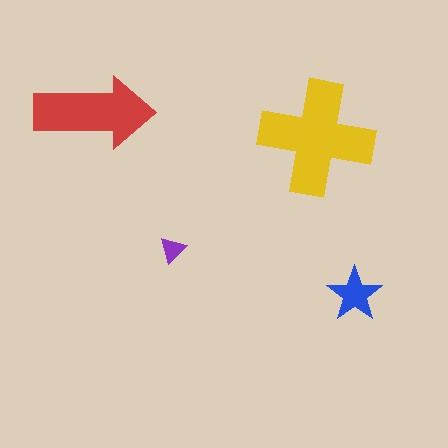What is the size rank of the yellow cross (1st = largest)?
1st.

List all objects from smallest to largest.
The purple triangle, the blue star, the red arrow, the yellow cross.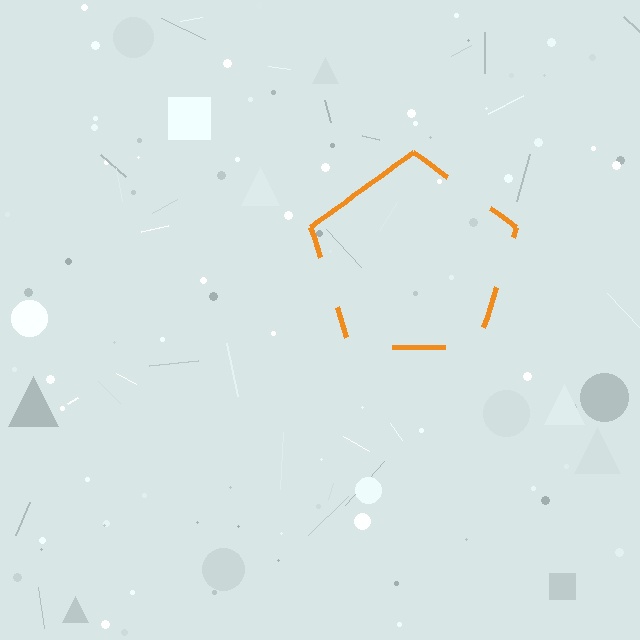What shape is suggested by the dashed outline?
The dashed outline suggests a pentagon.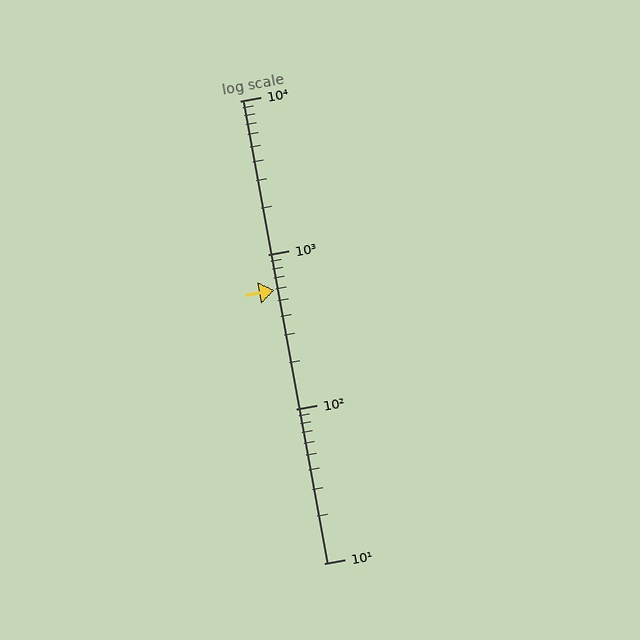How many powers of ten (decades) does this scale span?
The scale spans 3 decades, from 10 to 10000.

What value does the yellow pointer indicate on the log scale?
The pointer indicates approximately 590.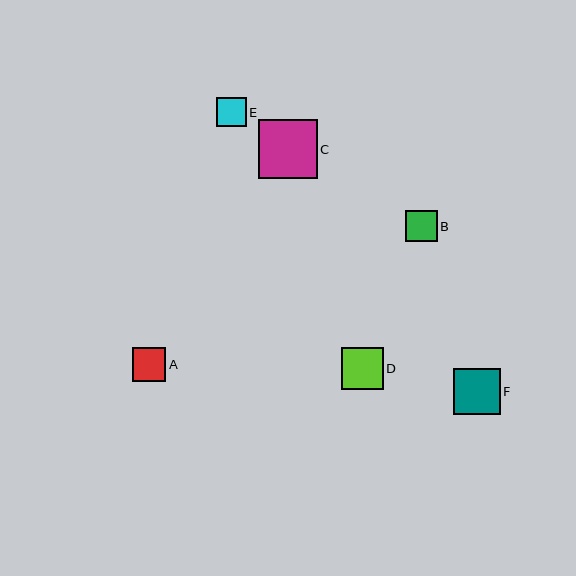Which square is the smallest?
Square E is the smallest with a size of approximately 30 pixels.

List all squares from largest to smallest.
From largest to smallest: C, F, D, A, B, E.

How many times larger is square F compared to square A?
Square F is approximately 1.4 times the size of square A.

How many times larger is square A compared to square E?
Square A is approximately 1.1 times the size of square E.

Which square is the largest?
Square C is the largest with a size of approximately 59 pixels.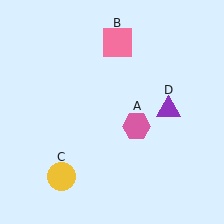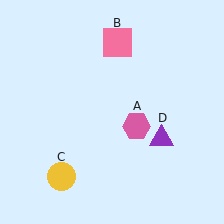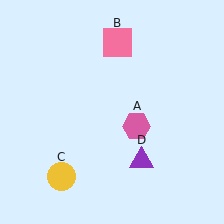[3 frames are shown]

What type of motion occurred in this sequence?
The purple triangle (object D) rotated clockwise around the center of the scene.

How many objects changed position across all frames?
1 object changed position: purple triangle (object D).